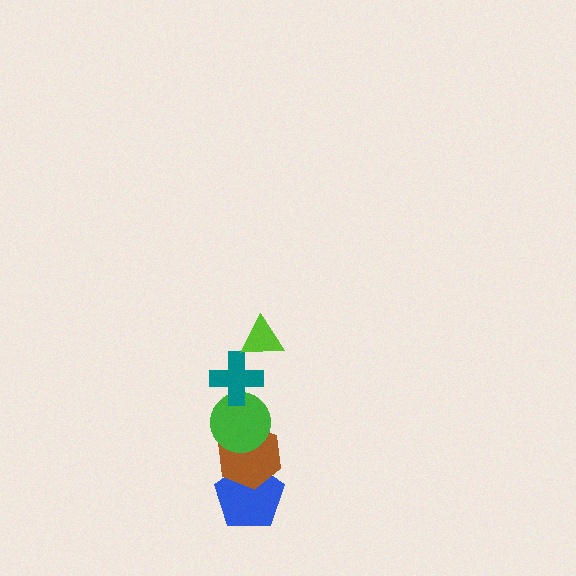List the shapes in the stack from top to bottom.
From top to bottom: the lime triangle, the teal cross, the green circle, the brown hexagon, the blue pentagon.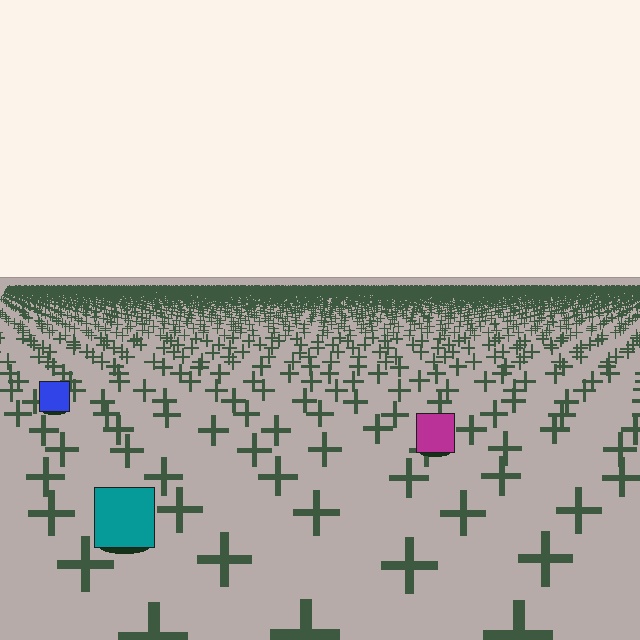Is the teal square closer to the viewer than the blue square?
Yes. The teal square is closer — you can tell from the texture gradient: the ground texture is coarser near it.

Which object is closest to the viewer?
The teal square is closest. The texture marks near it are larger and more spread out.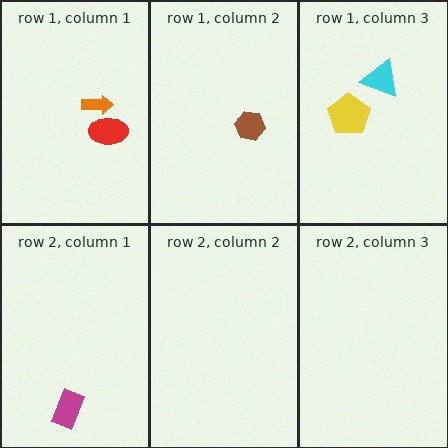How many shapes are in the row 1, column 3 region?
2.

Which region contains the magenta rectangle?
The row 2, column 1 region.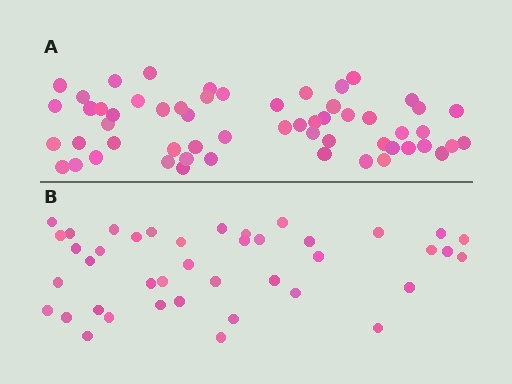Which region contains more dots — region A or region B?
Region A (the top region) has more dots.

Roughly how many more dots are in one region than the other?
Region A has approximately 15 more dots than region B.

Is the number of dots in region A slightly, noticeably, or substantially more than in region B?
Region A has noticeably more, but not dramatically so. The ratio is roughly 1.4 to 1.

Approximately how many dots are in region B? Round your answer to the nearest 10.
About 40 dots. (The exact count is 41, which rounds to 40.)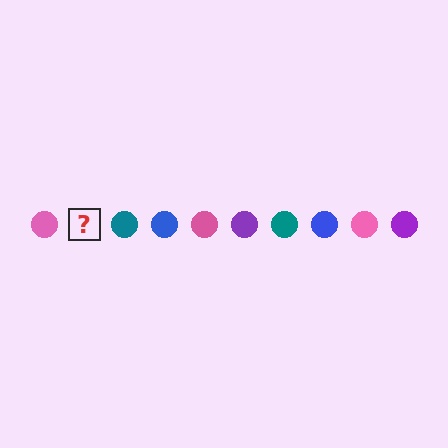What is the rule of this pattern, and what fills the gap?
The rule is that the pattern cycles through pink, purple, teal, blue circles. The gap should be filled with a purple circle.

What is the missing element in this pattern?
The missing element is a purple circle.